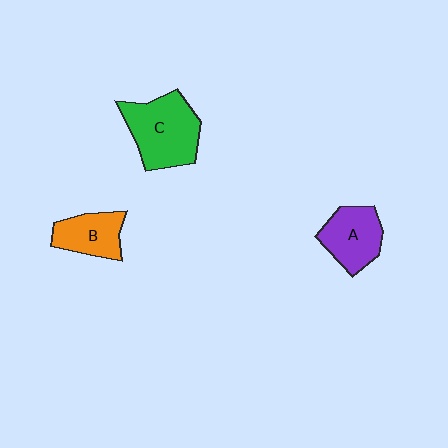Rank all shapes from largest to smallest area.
From largest to smallest: C (green), A (purple), B (orange).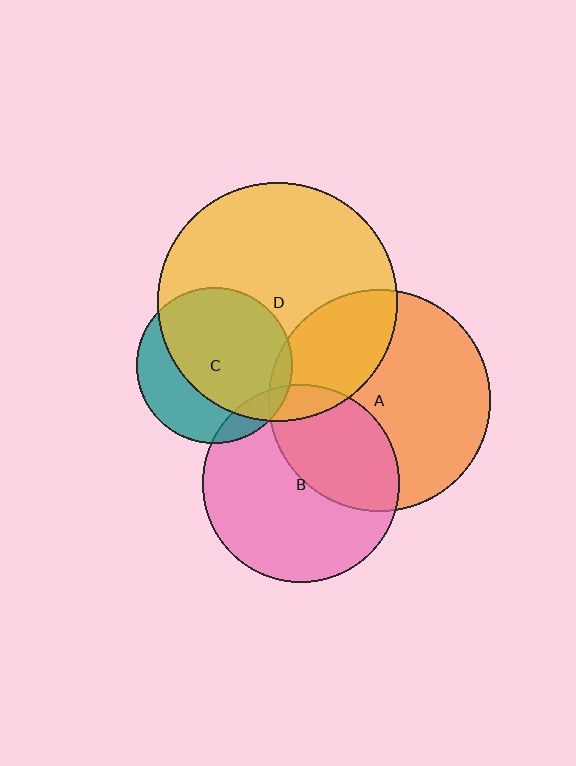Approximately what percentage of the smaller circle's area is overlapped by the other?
Approximately 10%.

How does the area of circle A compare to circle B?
Approximately 1.3 times.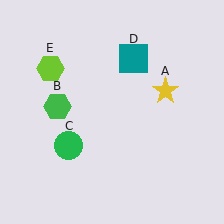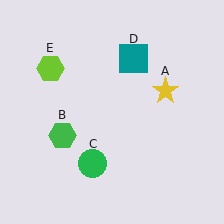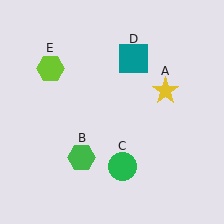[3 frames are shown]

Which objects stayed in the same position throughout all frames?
Yellow star (object A) and teal square (object D) and lime hexagon (object E) remained stationary.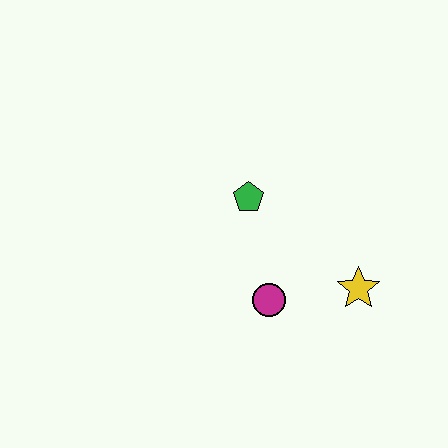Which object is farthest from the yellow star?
The green pentagon is farthest from the yellow star.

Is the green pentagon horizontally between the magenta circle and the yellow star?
No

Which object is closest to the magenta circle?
The yellow star is closest to the magenta circle.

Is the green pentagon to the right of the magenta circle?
No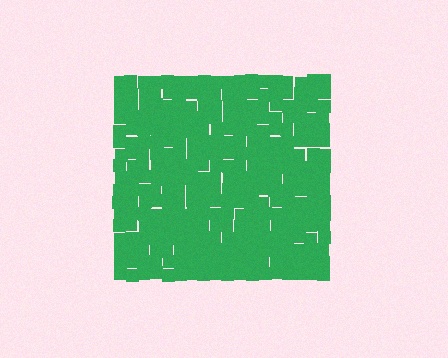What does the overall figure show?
The overall figure shows a square.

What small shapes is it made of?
It is made of small squares.